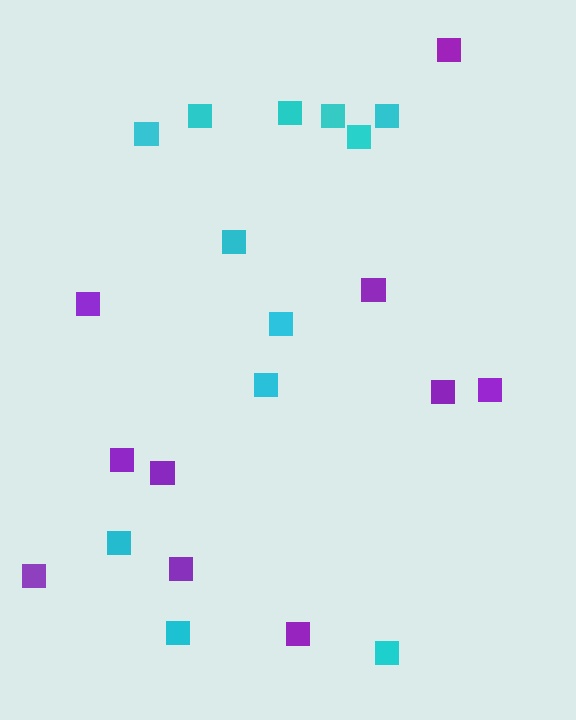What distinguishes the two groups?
There are 2 groups: one group of purple squares (10) and one group of cyan squares (12).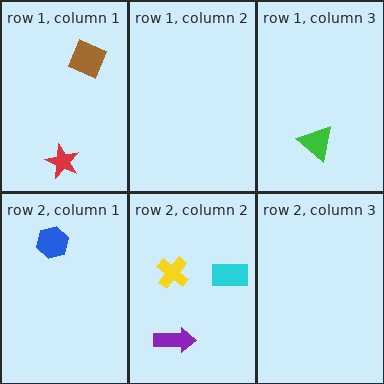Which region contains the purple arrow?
The row 2, column 2 region.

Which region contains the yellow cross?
The row 2, column 2 region.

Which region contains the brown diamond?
The row 1, column 1 region.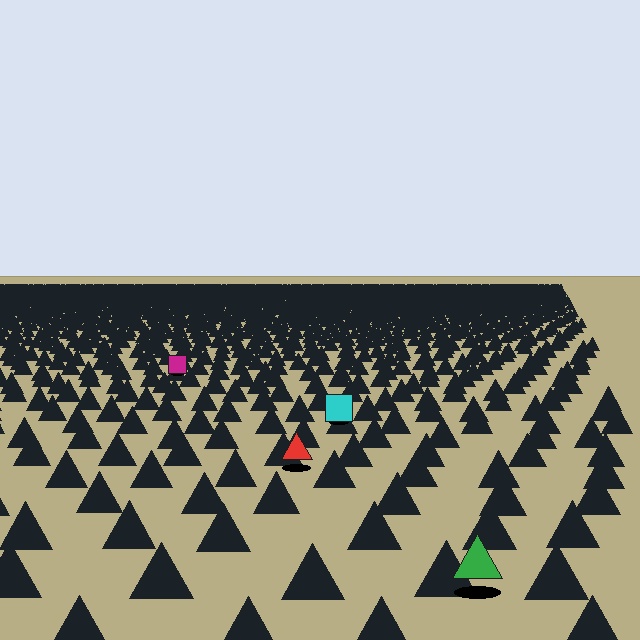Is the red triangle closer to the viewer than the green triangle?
No. The green triangle is closer — you can tell from the texture gradient: the ground texture is coarser near it.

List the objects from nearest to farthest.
From nearest to farthest: the green triangle, the red triangle, the cyan square, the magenta square.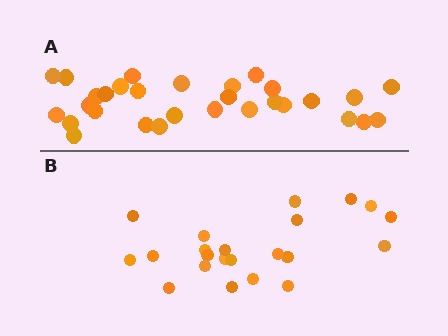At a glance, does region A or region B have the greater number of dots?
Region A (the top region) has more dots.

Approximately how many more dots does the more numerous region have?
Region A has roughly 8 or so more dots than region B.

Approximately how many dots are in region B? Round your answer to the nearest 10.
About 20 dots. (The exact count is 22, which rounds to 20.)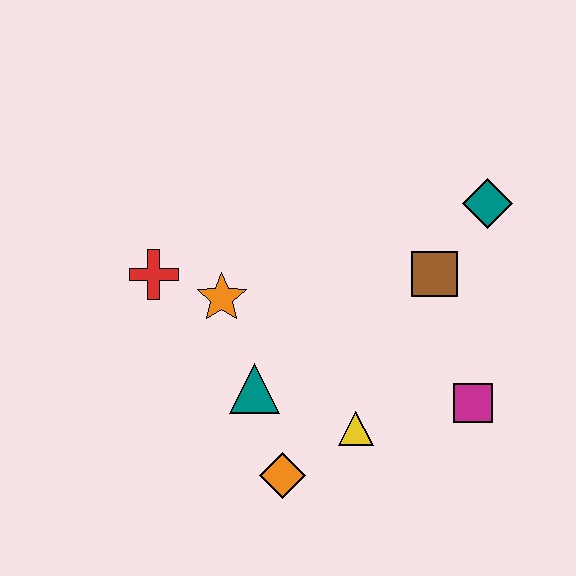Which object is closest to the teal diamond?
The brown square is closest to the teal diamond.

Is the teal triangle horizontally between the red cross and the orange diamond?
Yes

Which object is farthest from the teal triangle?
The teal diamond is farthest from the teal triangle.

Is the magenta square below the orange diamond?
No